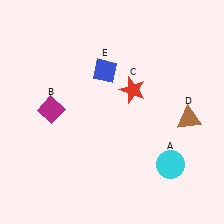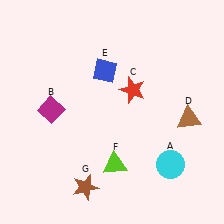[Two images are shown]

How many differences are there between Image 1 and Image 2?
There are 2 differences between the two images.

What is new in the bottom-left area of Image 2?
A brown star (G) was added in the bottom-left area of Image 2.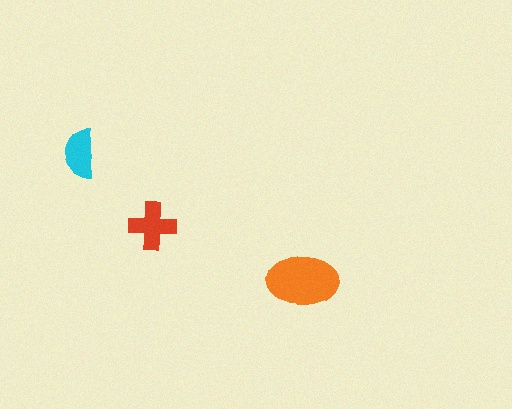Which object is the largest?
The orange ellipse.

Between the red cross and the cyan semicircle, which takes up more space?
The red cross.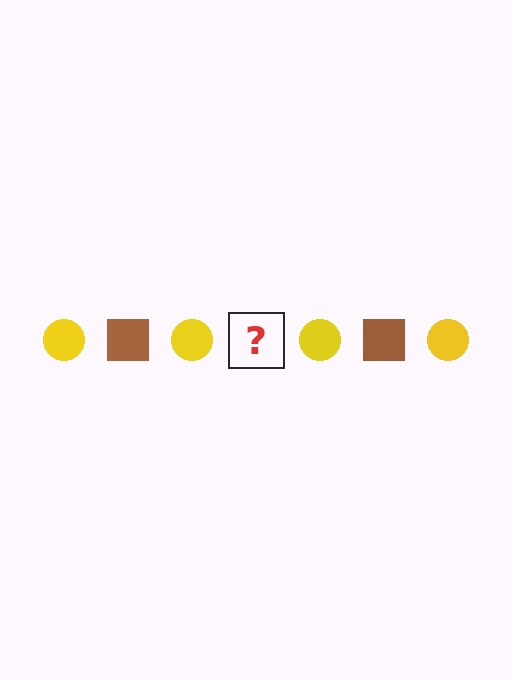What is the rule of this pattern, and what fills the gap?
The rule is that the pattern alternates between yellow circle and brown square. The gap should be filled with a brown square.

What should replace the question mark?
The question mark should be replaced with a brown square.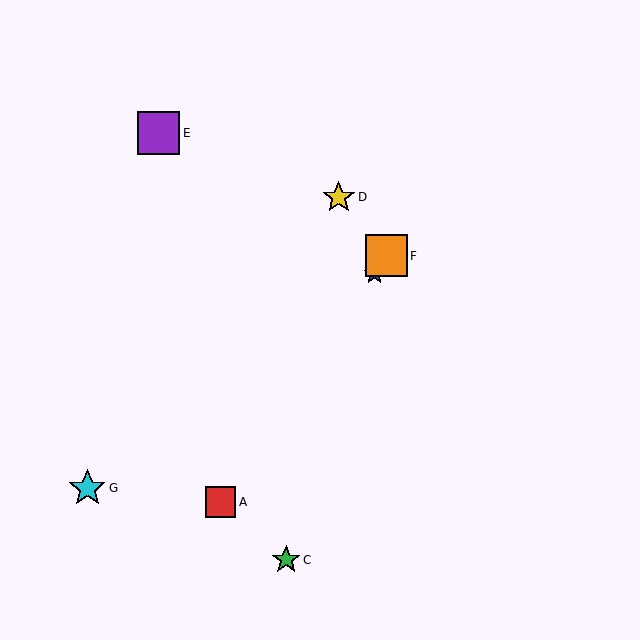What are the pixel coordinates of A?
Object A is at (221, 502).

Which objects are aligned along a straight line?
Objects A, B, F are aligned along a straight line.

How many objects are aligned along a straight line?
3 objects (A, B, F) are aligned along a straight line.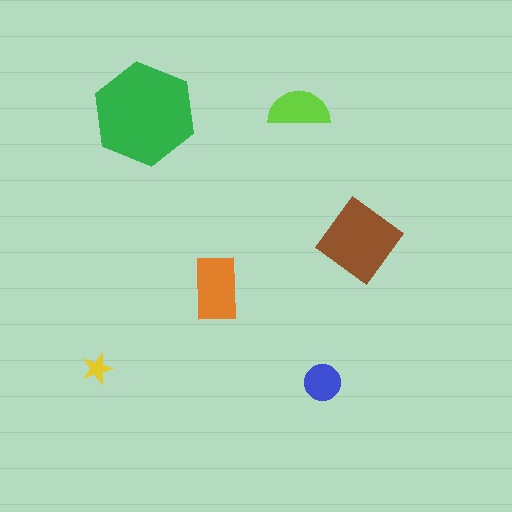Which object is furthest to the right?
The brown diamond is rightmost.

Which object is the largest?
The green hexagon.